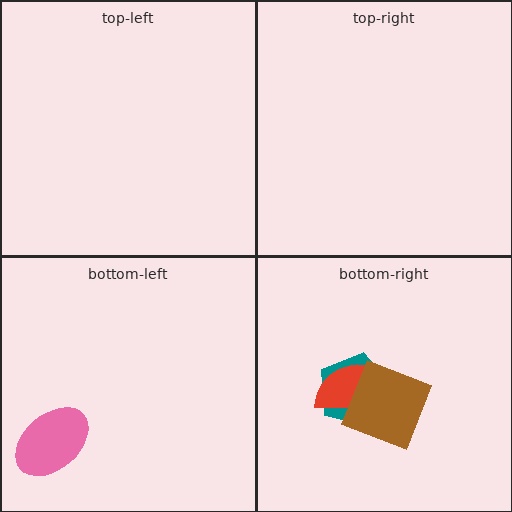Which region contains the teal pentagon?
The bottom-right region.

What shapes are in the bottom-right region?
The teal pentagon, the red semicircle, the brown square.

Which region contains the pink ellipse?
The bottom-left region.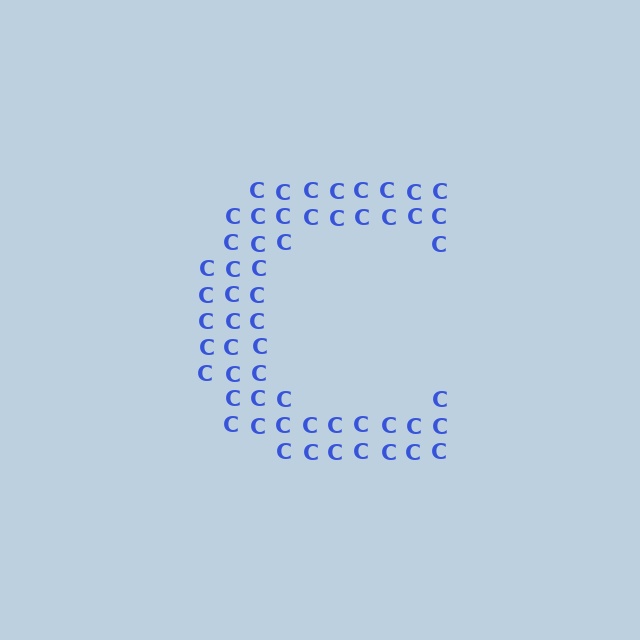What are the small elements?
The small elements are letter C's.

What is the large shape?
The large shape is the letter C.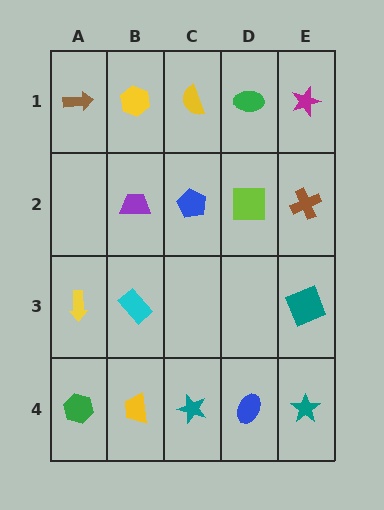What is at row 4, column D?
A blue ellipse.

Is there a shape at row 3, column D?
No, that cell is empty.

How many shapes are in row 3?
3 shapes.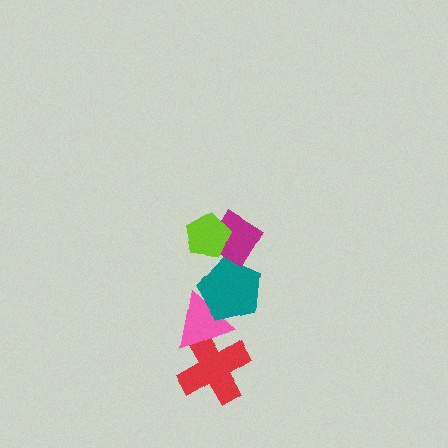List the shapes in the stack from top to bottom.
From top to bottom: the lime pentagon, the magenta diamond, the teal pentagon, the pink triangle, the red cross.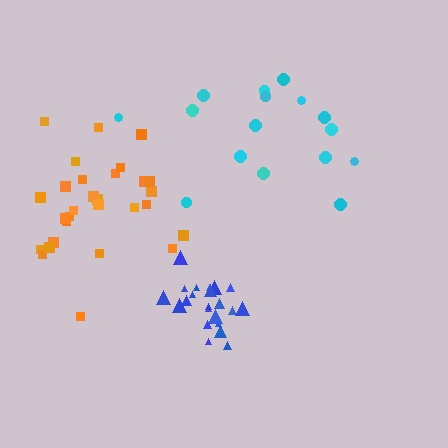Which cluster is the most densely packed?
Blue.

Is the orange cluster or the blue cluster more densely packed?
Blue.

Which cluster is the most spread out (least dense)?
Cyan.